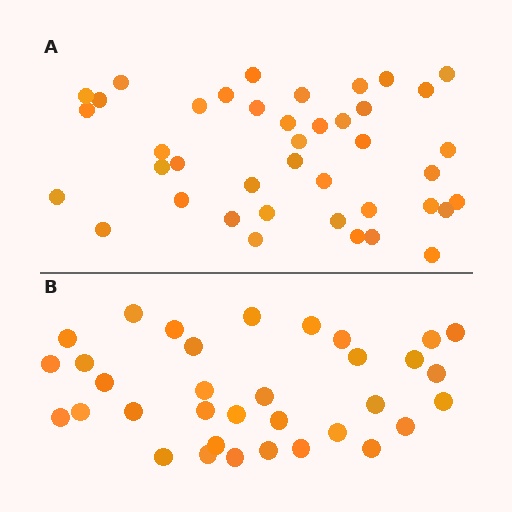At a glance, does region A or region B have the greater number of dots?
Region A (the top region) has more dots.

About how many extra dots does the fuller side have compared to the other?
Region A has roughly 8 or so more dots than region B.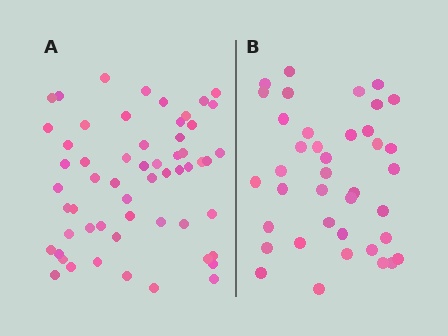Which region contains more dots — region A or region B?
Region A (the left region) has more dots.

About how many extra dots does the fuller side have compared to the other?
Region A has approximately 20 more dots than region B.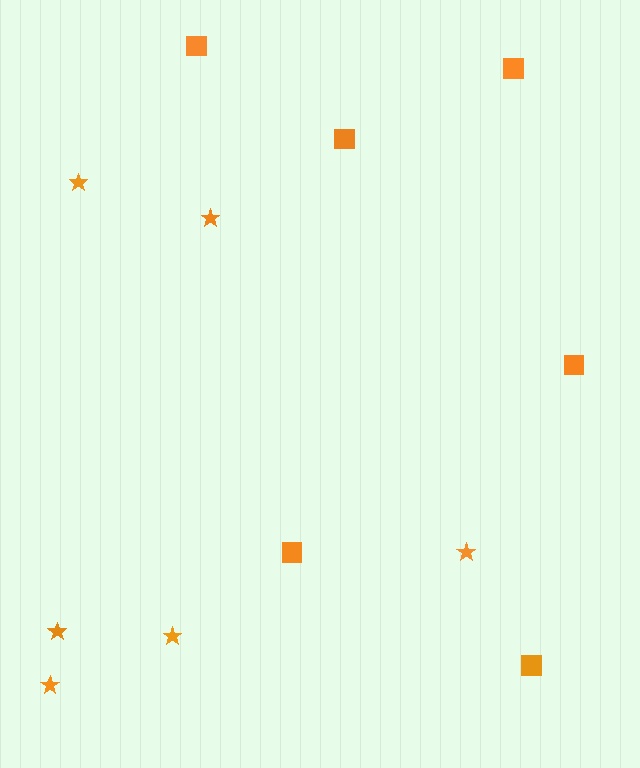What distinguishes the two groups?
There are 2 groups: one group of stars (6) and one group of squares (6).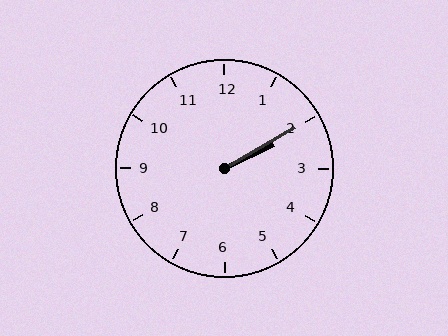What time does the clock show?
2:10.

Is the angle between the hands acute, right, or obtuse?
It is acute.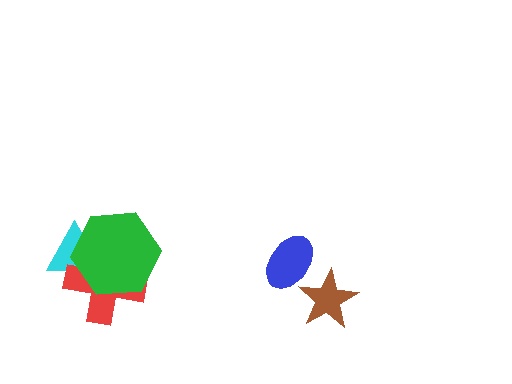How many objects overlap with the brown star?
1 object overlaps with the brown star.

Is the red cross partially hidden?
Yes, it is partially covered by another shape.